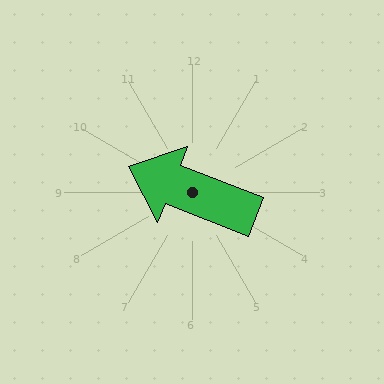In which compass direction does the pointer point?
West.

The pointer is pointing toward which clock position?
Roughly 10 o'clock.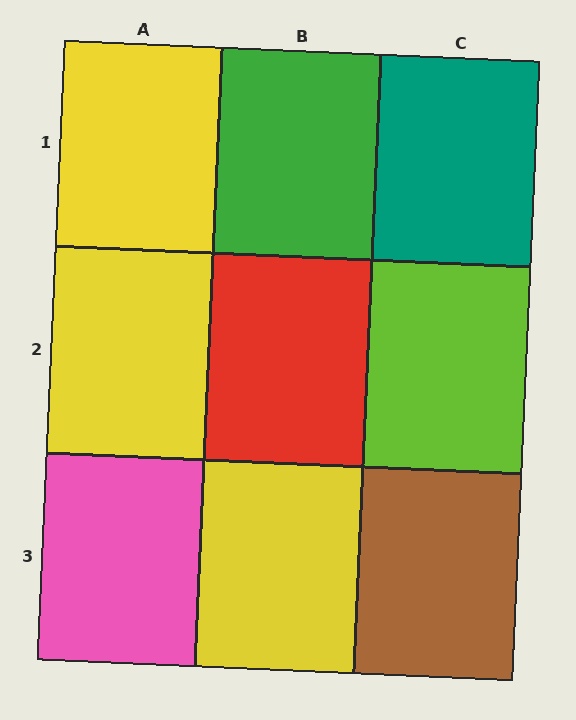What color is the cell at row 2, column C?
Lime.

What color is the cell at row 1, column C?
Teal.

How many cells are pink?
1 cell is pink.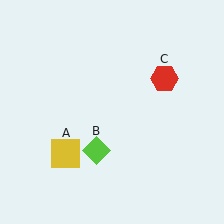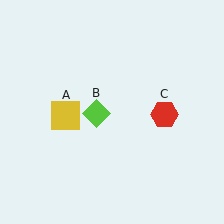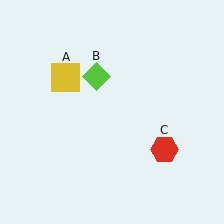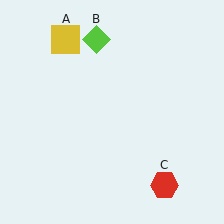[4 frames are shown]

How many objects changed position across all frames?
3 objects changed position: yellow square (object A), lime diamond (object B), red hexagon (object C).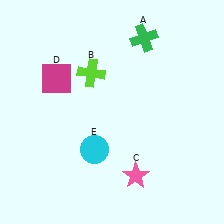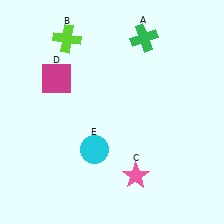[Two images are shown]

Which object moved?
The lime cross (B) moved up.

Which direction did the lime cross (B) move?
The lime cross (B) moved up.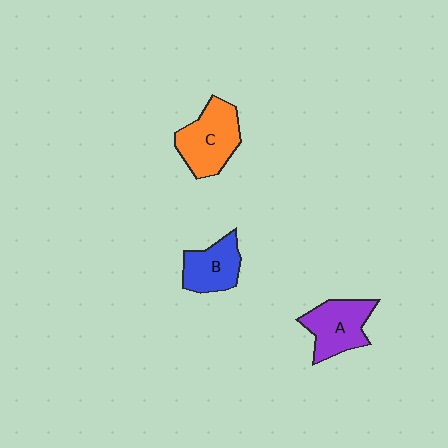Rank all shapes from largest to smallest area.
From largest to smallest: C (orange), A (purple), B (blue).